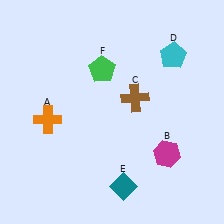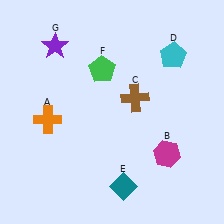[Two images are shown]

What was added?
A purple star (G) was added in Image 2.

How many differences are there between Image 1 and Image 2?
There is 1 difference between the two images.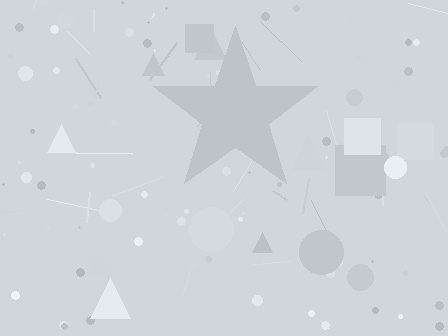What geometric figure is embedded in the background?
A star is embedded in the background.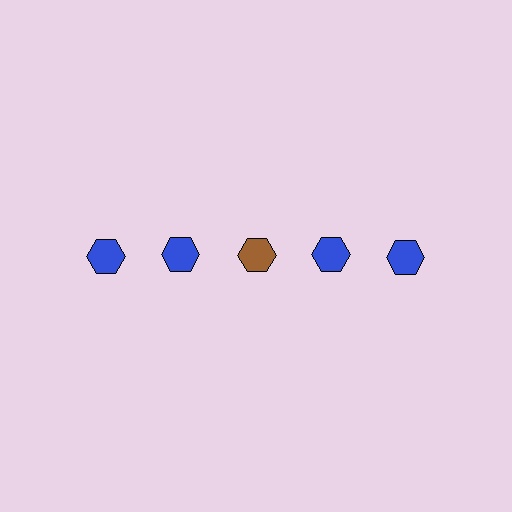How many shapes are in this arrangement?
There are 5 shapes arranged in a grid pattern.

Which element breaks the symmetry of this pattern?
The brown hexagon in the top row, center column breaks the symmetry. All other shapes are blue hexagons.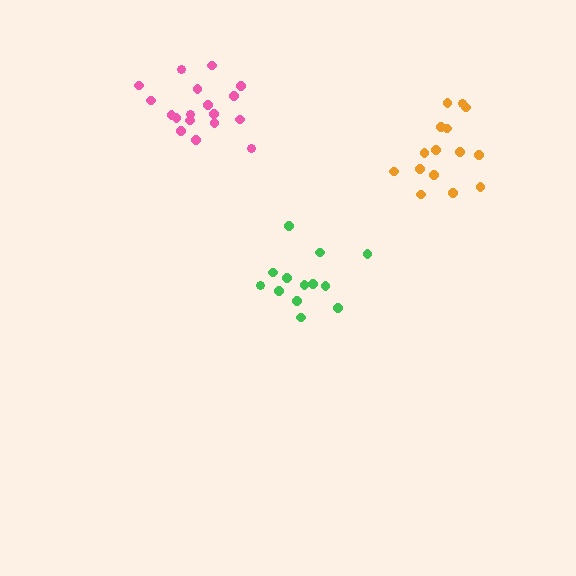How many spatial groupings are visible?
There are 3 spatial groupings.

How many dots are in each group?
Group 1: 13 dots, Group 2: 18 dots, Group 3: 15 dots (46 total).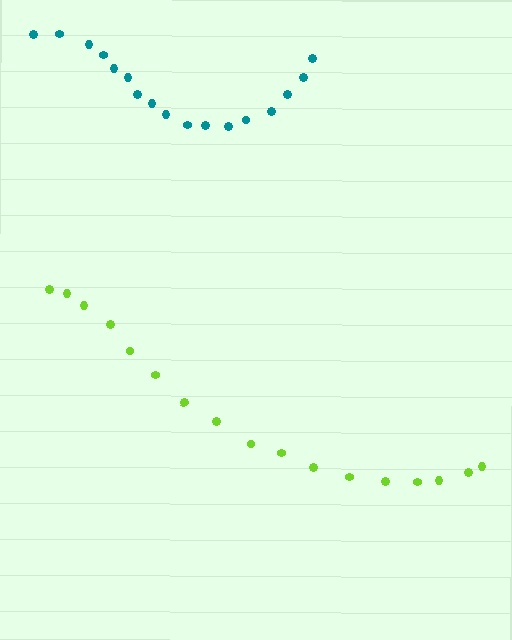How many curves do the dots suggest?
There are 2 distinct paths.